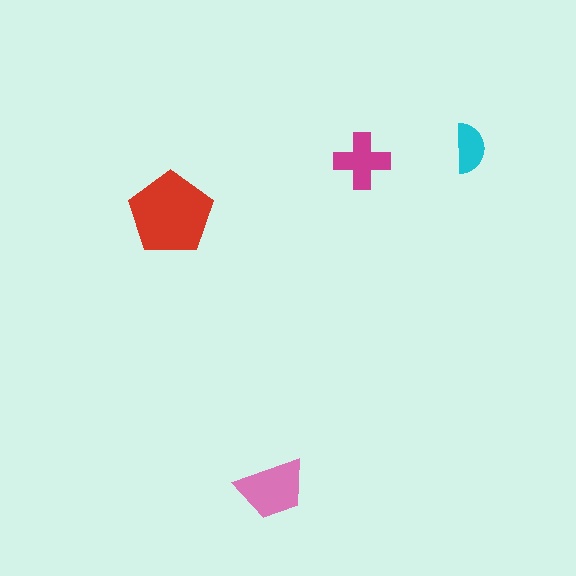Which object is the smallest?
The cyan semicircle.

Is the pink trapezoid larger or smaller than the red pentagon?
Smaller.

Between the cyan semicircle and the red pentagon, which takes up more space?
The red pentagon.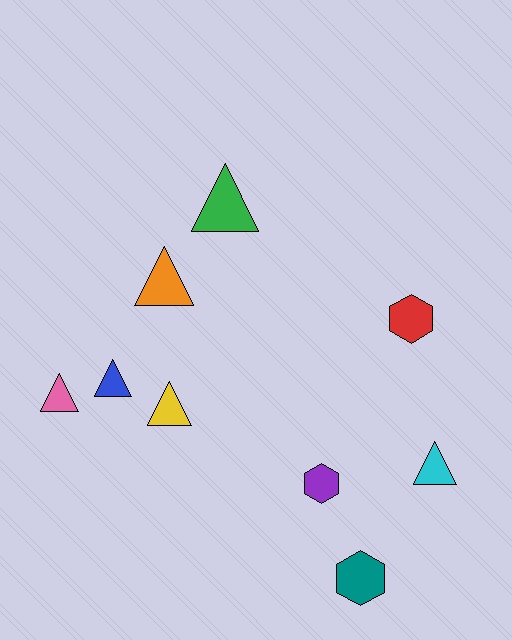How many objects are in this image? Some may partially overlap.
There are 9 objects.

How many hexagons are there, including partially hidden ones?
There are 3 hexagons.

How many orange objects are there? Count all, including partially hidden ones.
There is 1 orange object.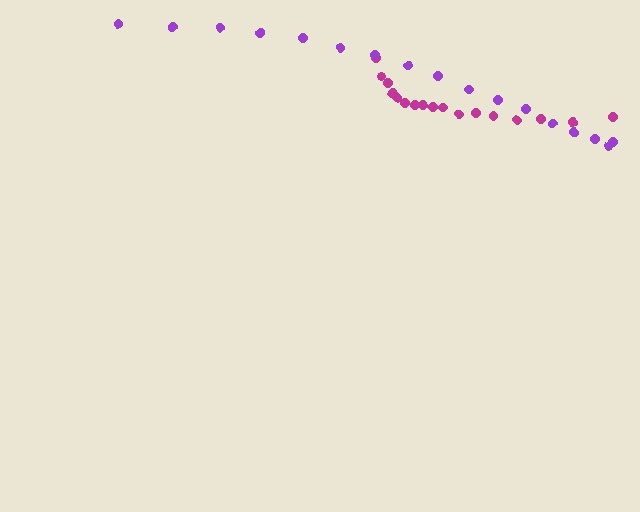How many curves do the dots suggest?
There are 2 distinct paths.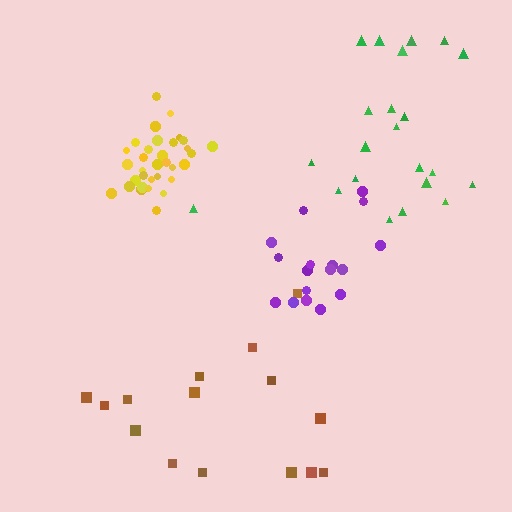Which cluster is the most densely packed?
Yellow.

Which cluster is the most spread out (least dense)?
Brown.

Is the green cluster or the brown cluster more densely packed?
Green.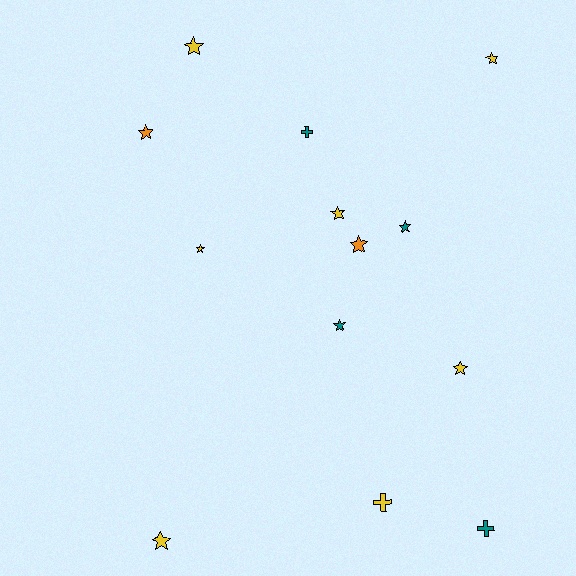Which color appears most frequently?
Yellow, with 7 objects.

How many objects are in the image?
There are 13 objects.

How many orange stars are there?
There are 2 orange stars.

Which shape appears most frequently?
Star, with 10 objects.